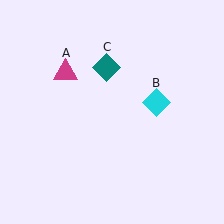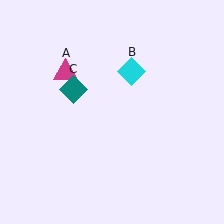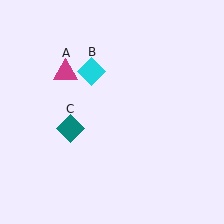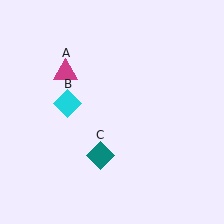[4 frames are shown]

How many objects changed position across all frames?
2 objects changed position: cyan diamond (object B), teal diamond (object C).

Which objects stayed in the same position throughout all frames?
Magenta triangle (object A) remained stationary.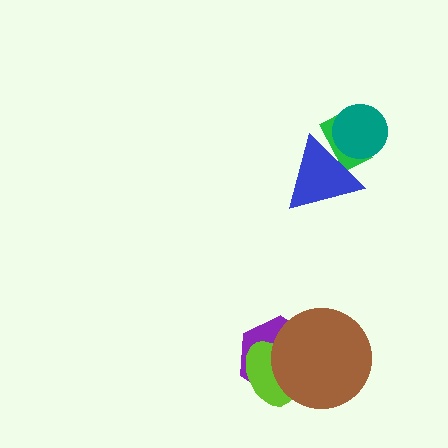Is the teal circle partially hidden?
Yes, it is partially covered by another shape.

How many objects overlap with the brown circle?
2 objects overlap with the brown circle.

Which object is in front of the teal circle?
The blue triangle is in front of the teal circle.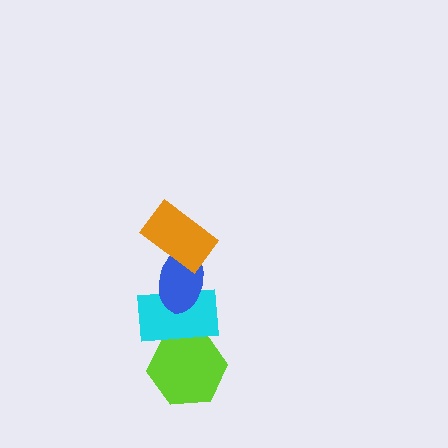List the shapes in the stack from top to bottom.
From top to bottom: the orange rectangle, the blue ellipse, the cyan rectangle, the lime hexagon.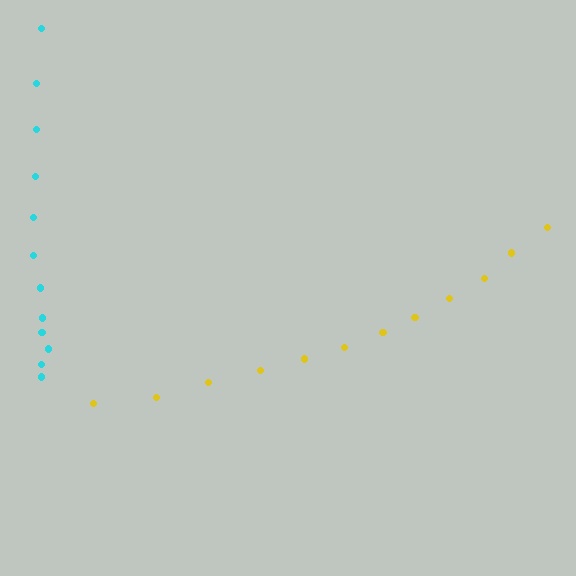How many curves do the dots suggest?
There are 2 distinct paths.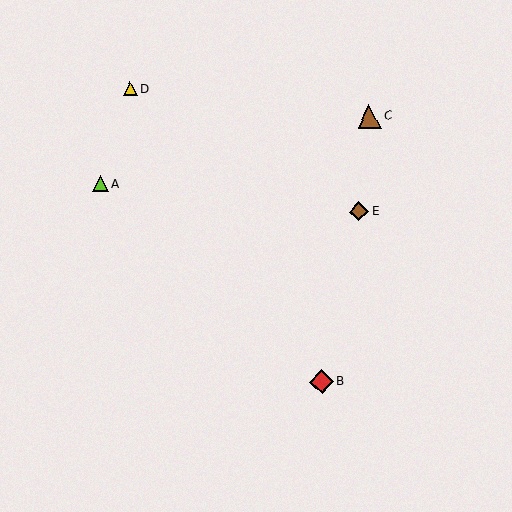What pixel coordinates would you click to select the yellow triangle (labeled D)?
Click at (130, 89) to select the yellow triangle D.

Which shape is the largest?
The red diamond (labeled B) is the largest.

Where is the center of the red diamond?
The center of the red diamond is at (322, 382).